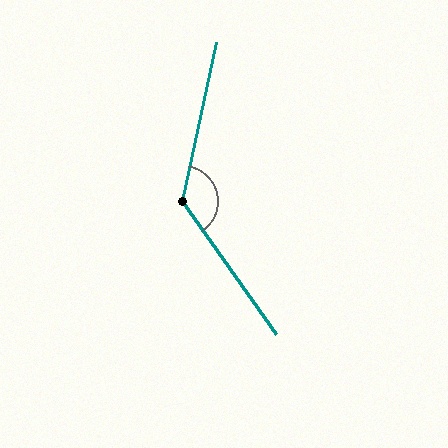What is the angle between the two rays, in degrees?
Approximately 132 degrees.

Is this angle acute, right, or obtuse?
It is obtuse.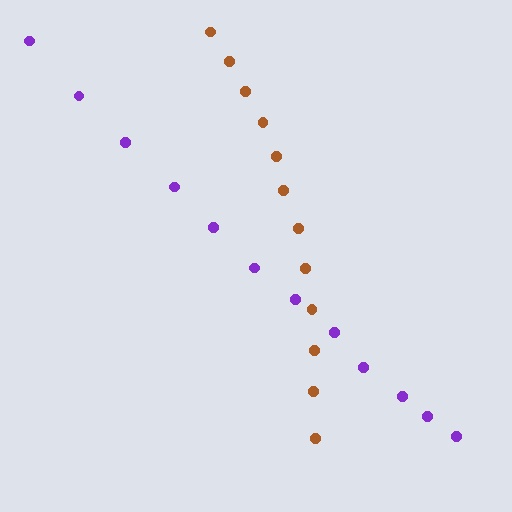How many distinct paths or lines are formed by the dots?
There are 2 distinct paths.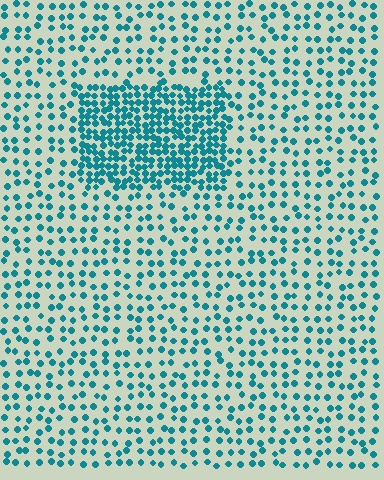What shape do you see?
I see a rectangle.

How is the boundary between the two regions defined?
The boundary is defined by a change in element density (approximately 2.5x ratio). All elements are the same color, size, and shape.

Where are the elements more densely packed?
The elements are more densely packed inside the rectangle boundary.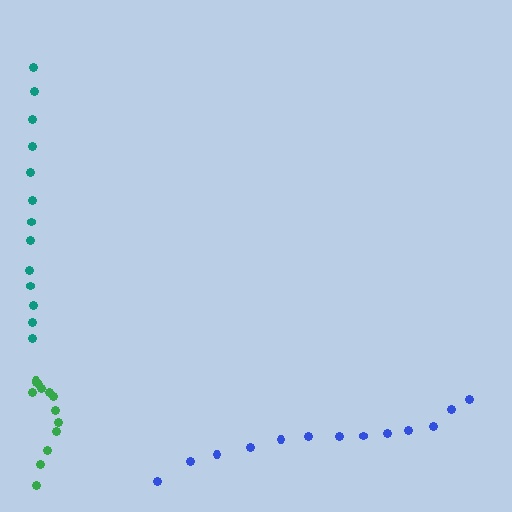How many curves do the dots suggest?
There are 3 distinct paths.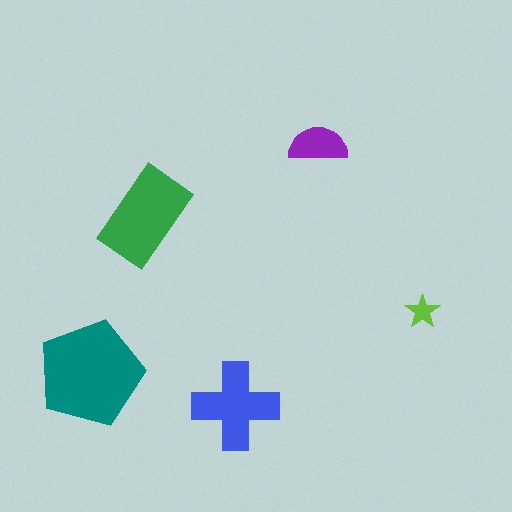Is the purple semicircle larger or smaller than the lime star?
Larger.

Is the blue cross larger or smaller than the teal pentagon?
Smaller.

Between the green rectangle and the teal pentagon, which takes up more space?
The teal pentagon.